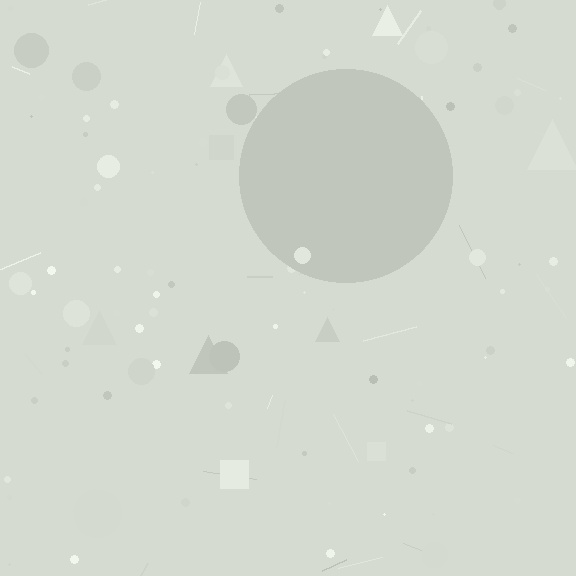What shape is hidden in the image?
A circle is hidden in the image.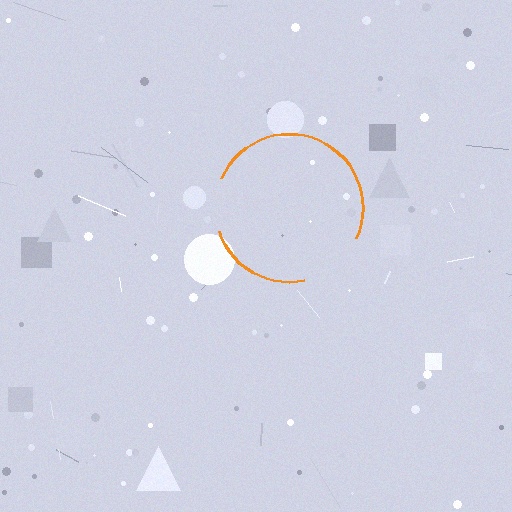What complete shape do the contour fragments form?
The contour fragments form a circle.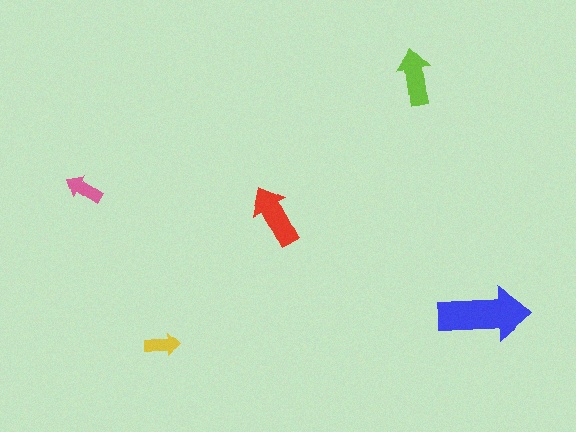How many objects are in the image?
There are 5 objects in the image.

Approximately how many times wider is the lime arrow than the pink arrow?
About 1.5 times wider.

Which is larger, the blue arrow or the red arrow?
The blue one.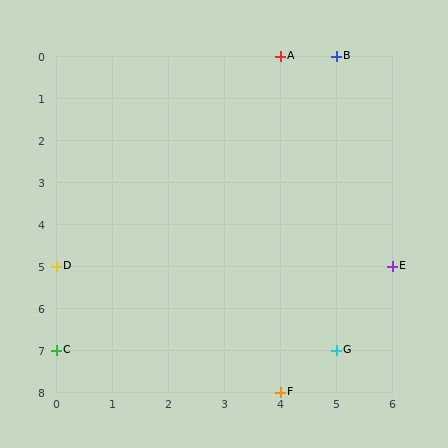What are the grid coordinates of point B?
Point B is at grid coordinates (5, 0).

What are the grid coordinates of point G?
Point G is at grid coordinates (5, 7).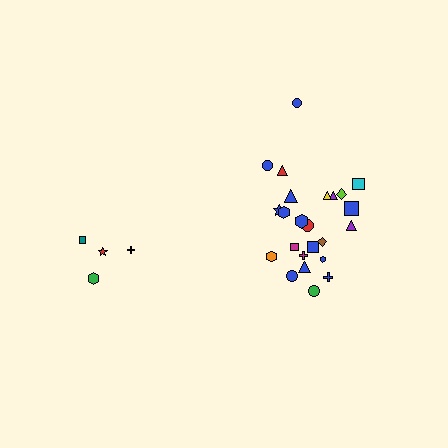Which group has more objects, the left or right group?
The right group.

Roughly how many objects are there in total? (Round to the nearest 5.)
Roughly 30 objects in total.